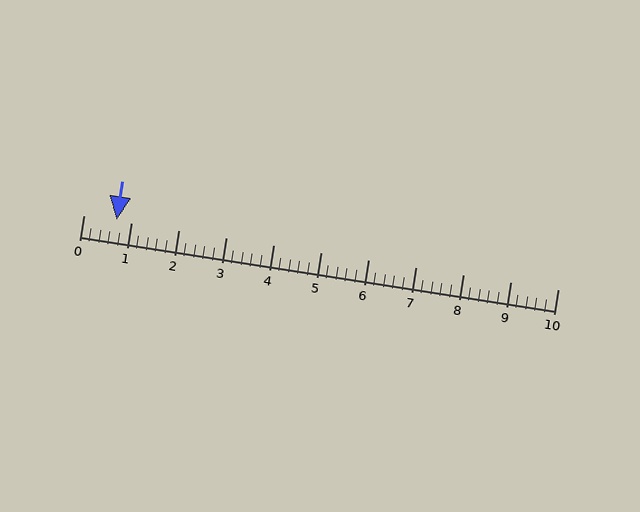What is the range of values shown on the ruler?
The ruler shows values from 0 to 10.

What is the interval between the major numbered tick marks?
The major tick marks are spaced 1 units apart.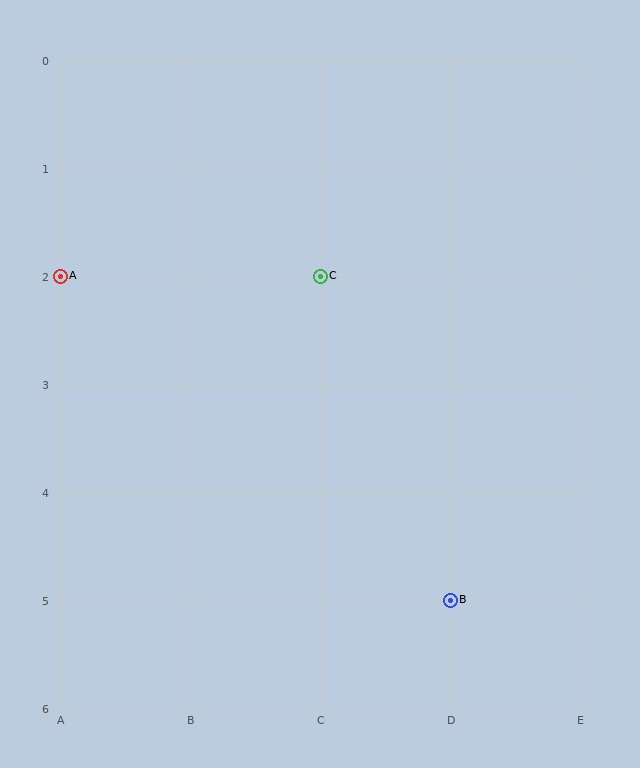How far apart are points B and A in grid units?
Points B and A are 3 columns and 3 rows apart (about 4.2 grid units diagonally).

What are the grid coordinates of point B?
Point B is at grid coordinates (D, 5).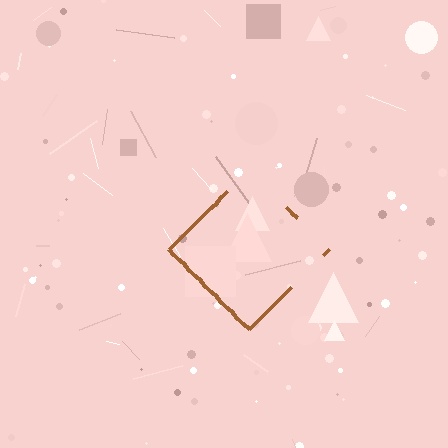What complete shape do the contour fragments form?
The contour fragments form a diamond.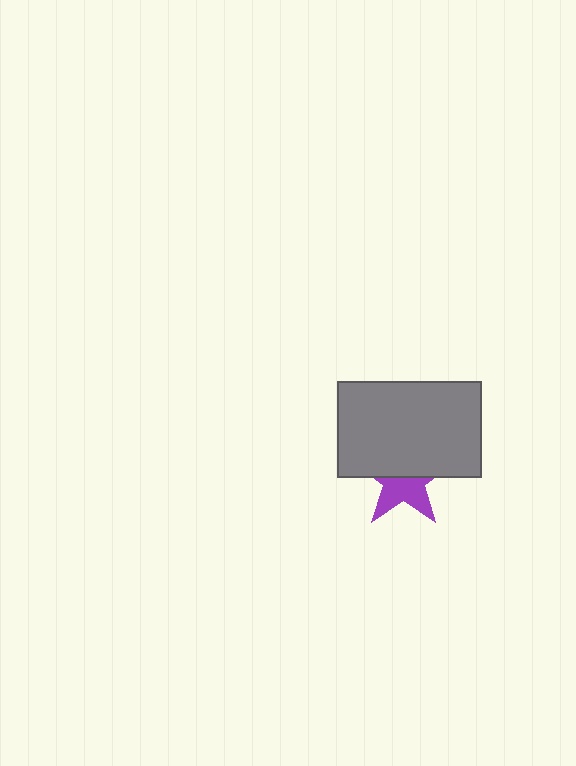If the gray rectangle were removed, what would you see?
You would see the complete purple star.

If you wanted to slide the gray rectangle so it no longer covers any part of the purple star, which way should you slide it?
Slide it up — that is the most direct way to separate the two shapes.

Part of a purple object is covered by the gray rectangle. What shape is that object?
It is a star.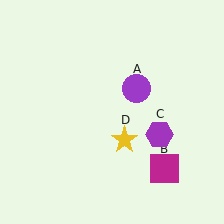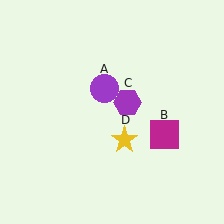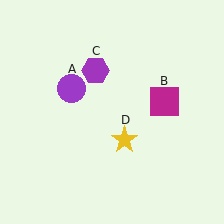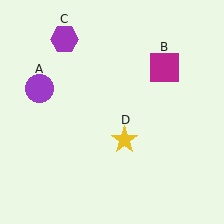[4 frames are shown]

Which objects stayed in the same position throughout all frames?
Yellow star (object D) remained stationary.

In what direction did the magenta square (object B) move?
The magenta square (object B) moved up.